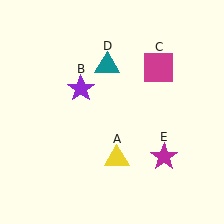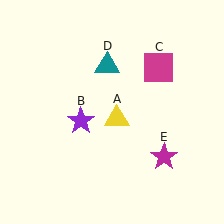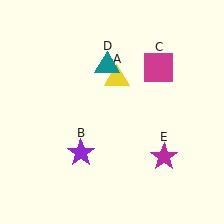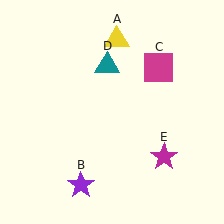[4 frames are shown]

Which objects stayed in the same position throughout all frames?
Magenta square (object C) and teal triangle (object D) and magenta star (object E) remained stationary.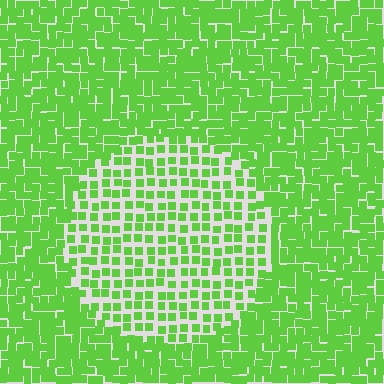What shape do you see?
I see a circle.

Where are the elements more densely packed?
The elements are more densely packed outside the circle boundary.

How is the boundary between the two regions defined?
The boundary is defined by a change in element density (approximately 1.9x ratio). All elements are the same color, size, and shape.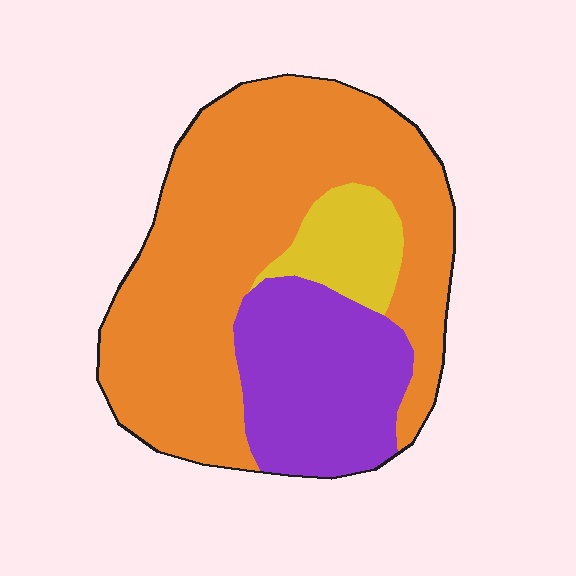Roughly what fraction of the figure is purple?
Purple takes up about one quarter (1/4) of the figure.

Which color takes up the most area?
Orange, at roughly 65%.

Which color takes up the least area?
Yellow, at roughly 10%.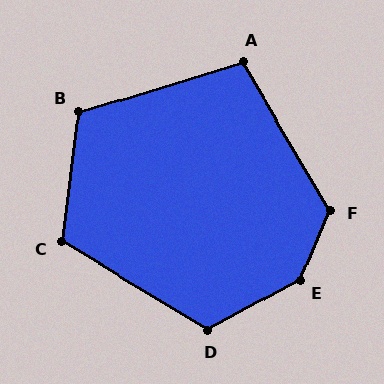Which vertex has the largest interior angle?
E, at approximately 142 degrees.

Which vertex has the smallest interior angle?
A, at approximately 104 degrees.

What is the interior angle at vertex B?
Approximately 114 degrees (obtuse).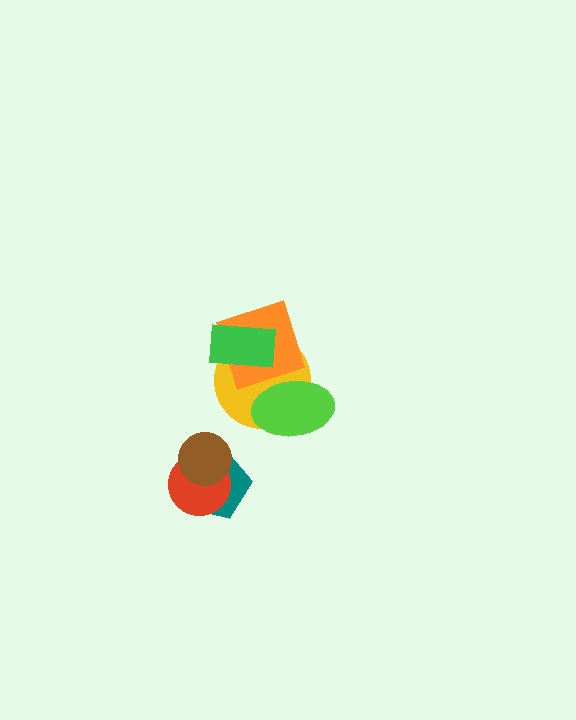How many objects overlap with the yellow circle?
3 objects overlap with the yellow circle.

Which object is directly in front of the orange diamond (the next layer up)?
The lime ellipse is directly in front of the orange diamond.